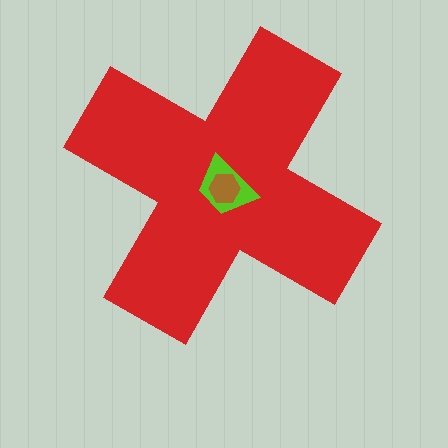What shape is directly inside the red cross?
The lime trapezoid.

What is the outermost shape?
The red cross.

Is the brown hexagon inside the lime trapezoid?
Yes.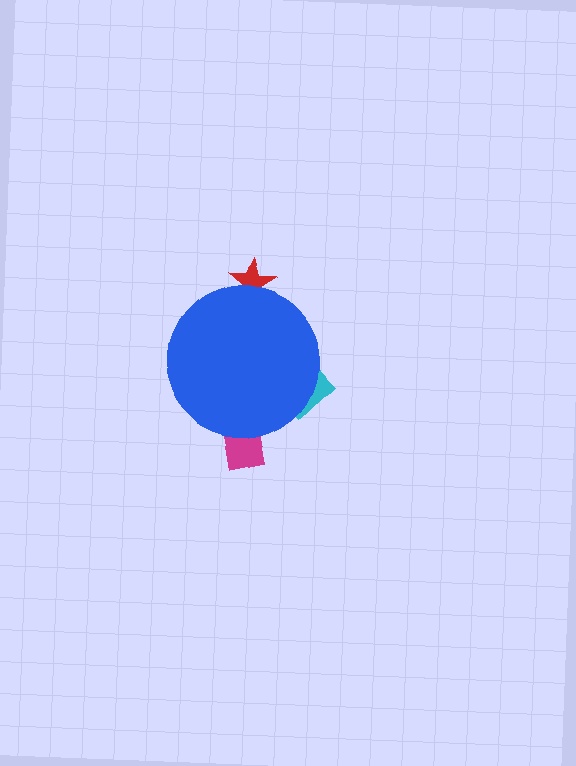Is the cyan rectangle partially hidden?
Yes, the cyan rectangle is partially hidden behind the blue circle.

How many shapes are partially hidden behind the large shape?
3 shapes are partially hidden.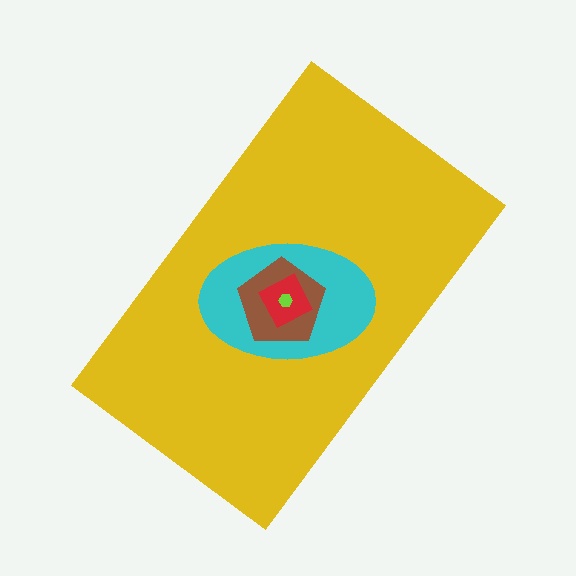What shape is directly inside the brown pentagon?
The red diamond.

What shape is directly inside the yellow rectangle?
The cyan ellipse.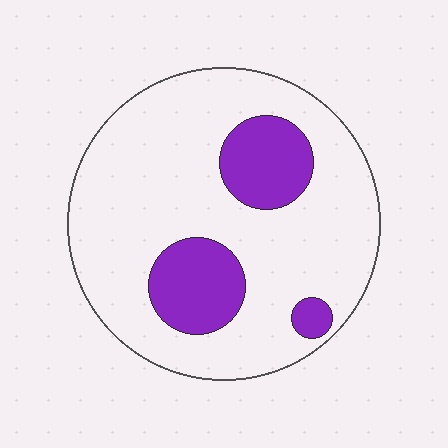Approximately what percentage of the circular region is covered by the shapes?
Approximately 20%.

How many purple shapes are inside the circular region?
3.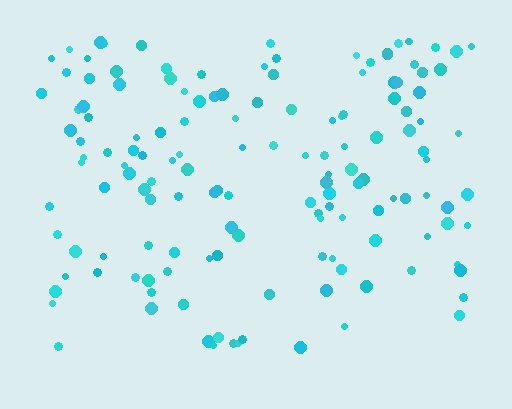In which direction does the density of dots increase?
From bottom to top, with the top side densest.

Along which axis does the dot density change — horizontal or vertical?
Vertical.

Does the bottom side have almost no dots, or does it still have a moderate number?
Still a moderate number, just noticeably fewer than the top.